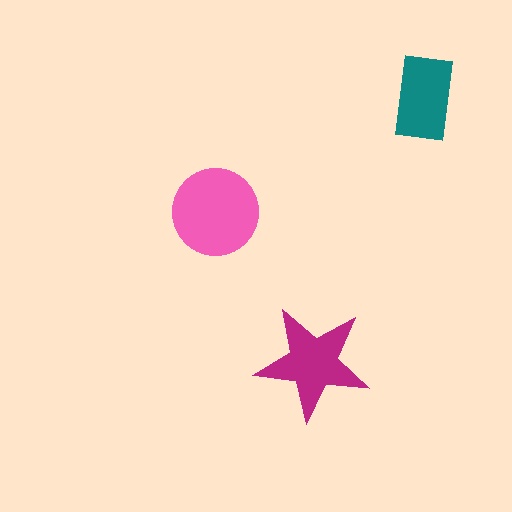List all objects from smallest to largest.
The teal rectangle, the magenta star, the pink circle.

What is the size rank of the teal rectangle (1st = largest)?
3rd.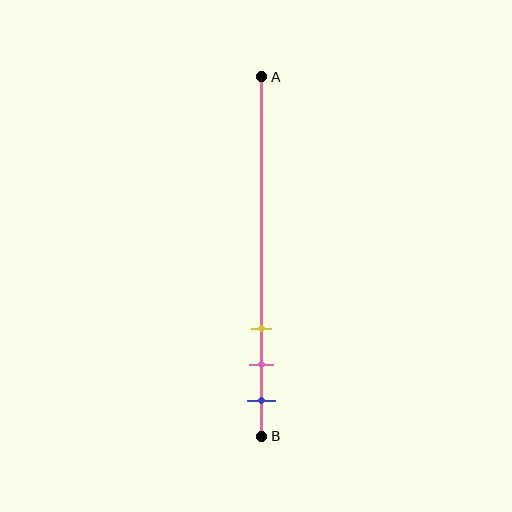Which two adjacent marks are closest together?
The pink and blue marks are the closest adjacent pair.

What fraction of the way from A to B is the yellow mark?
The yellow mark is approximately 70% (0.7) of the way from A to B.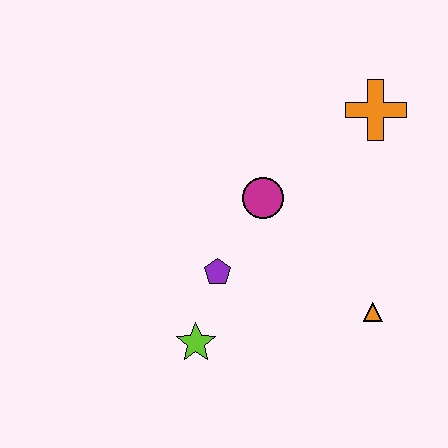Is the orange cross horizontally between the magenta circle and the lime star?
No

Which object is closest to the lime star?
The purple pentagon is closest to the lime star.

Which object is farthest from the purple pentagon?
The orange cross is farthest from the purple pentagon.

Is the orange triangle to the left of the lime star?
No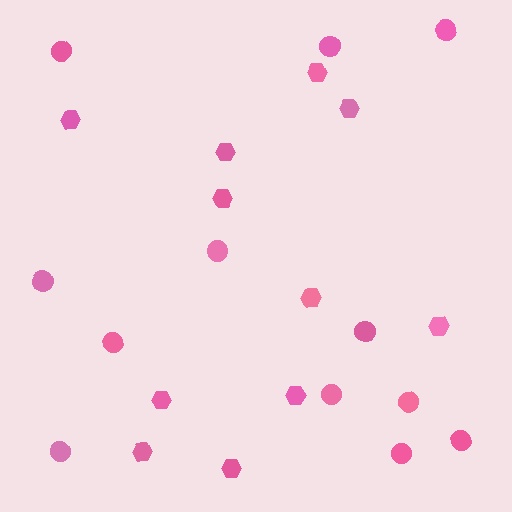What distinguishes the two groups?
There are 2 groups: one group of circles (12) and one group of hexagons (11).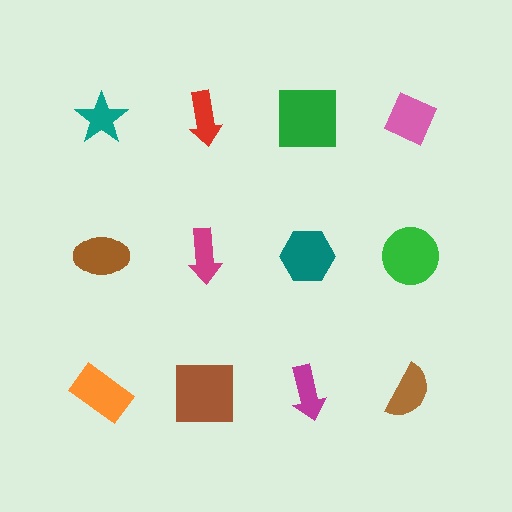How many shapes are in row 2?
4 shapes.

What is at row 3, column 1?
An orange rectangle.